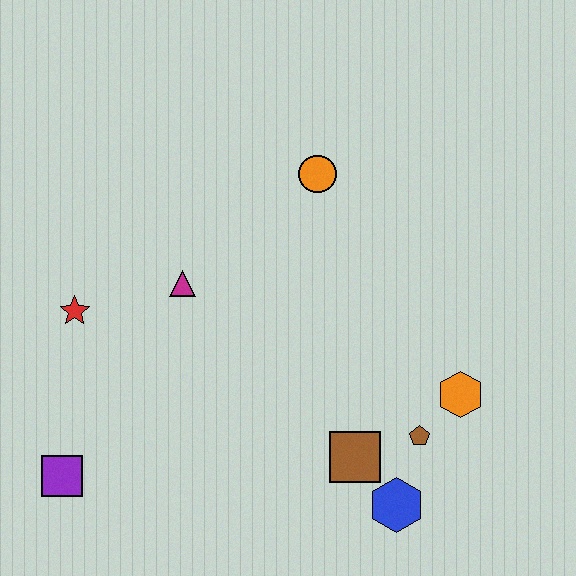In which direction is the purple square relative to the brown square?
The purple square is to the left of the brown square.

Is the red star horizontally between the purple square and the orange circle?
Yes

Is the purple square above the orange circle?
No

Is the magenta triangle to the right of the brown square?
No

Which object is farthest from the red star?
The orange hexagon is farthest from the red star.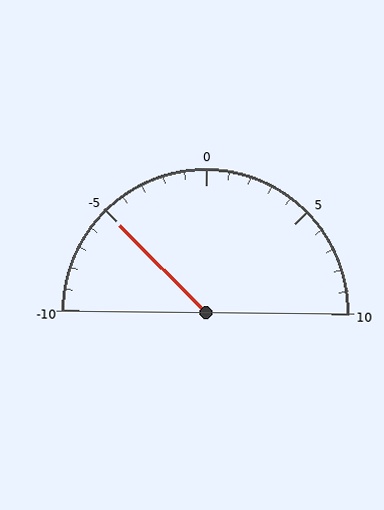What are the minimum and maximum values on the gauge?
The gauge ranges from -10 to 10.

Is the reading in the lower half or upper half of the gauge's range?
The reading is in the lower half of the range (-10 to 10).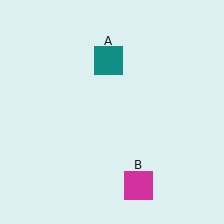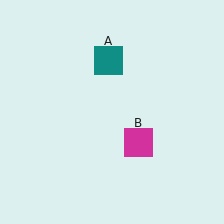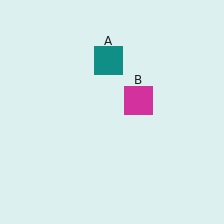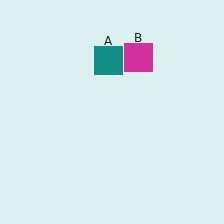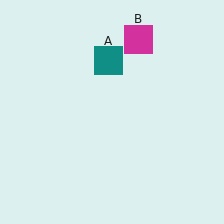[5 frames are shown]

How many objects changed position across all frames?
1 object changed position: magenta square (object B).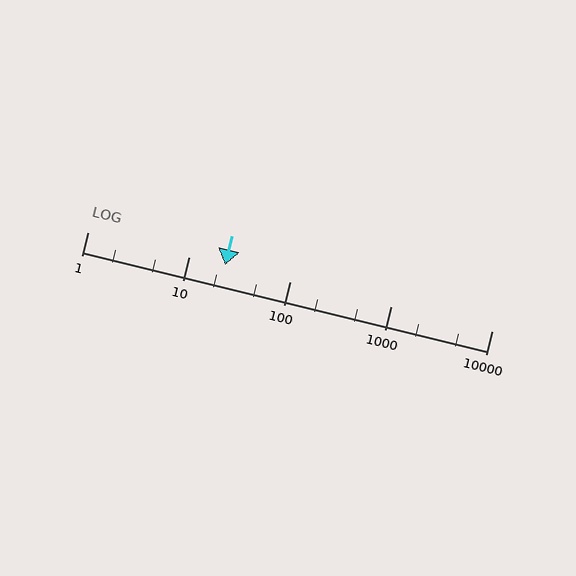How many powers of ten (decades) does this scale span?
The scale spans 4 decades, from 1 to 10000.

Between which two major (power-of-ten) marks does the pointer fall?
The pointer is between 10 and 100.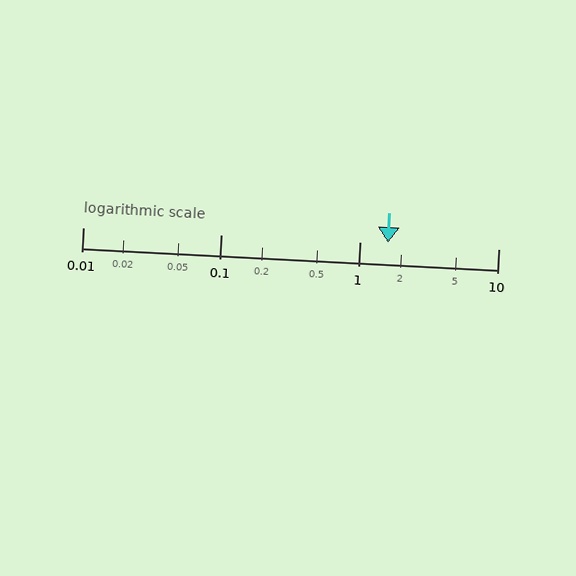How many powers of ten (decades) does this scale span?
The scale spans 3 decades, from 0.01 to 10.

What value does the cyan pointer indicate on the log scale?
The pointer indicates approximately 1.6.